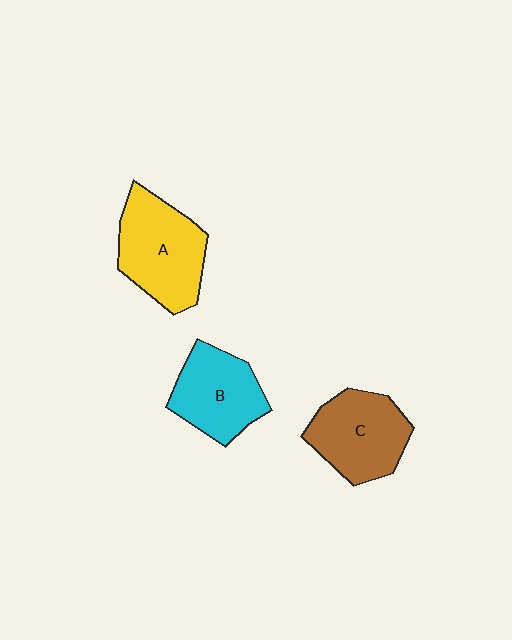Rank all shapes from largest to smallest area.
From largest to smallest: A (yellow), C (brown), B (cyan).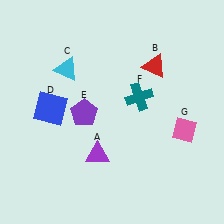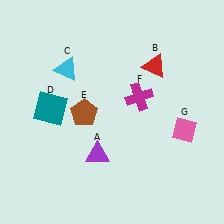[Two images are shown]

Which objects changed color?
D changed from blue to teal. E changed from purple to brown. F changed from teal to magenta.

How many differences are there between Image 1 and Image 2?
There are 3 differences between the two images.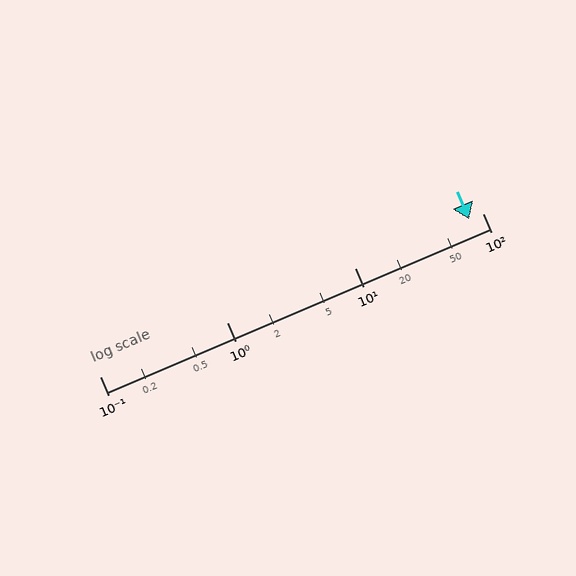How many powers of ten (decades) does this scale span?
The scale spans 3 decades, from 0.1 to 100.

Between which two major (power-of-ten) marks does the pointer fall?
The pointer is between 10 and 100.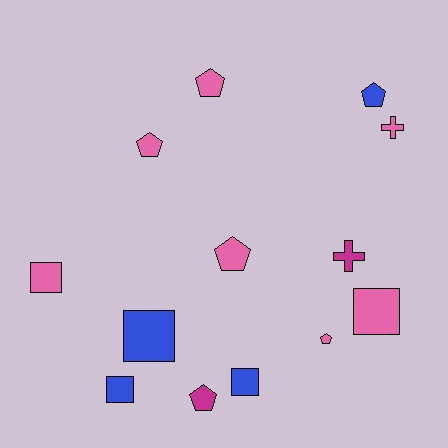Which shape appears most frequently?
Pentagon, with 6 objects.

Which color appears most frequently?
Pink, with 7 objects.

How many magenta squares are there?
There are no magenta squares.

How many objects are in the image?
There are 13 objects.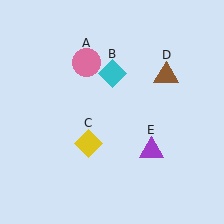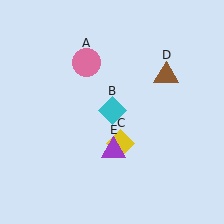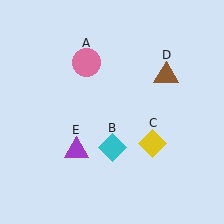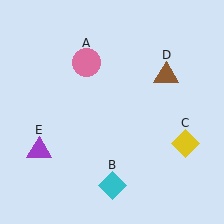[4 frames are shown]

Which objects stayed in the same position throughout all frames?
Pink circle (object A) and brown triangle (object D) remained stationary.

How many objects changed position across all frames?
3 objects changed position: cyan diamond (object B), yellow diamond (object C), purple triangle (object E).